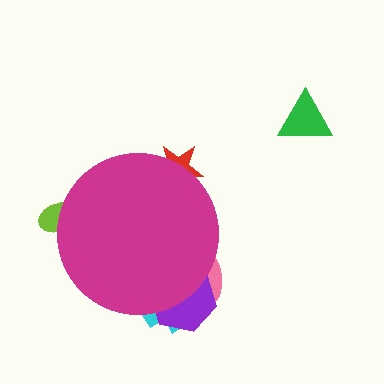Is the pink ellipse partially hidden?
Yes, the pink ellipse is partially hidden behind the magenta circle.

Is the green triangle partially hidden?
No, the green triangle is fully visible.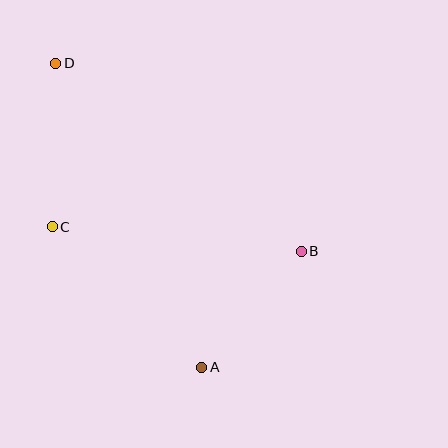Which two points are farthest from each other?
Points A and D are farthest from each other.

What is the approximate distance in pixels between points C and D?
The distance between C and D is approximately 164 pixels.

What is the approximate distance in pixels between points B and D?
The distance between B and D is approximately 309 pixels.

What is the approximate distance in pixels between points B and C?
The distance between B and C is approximately 250 pixels.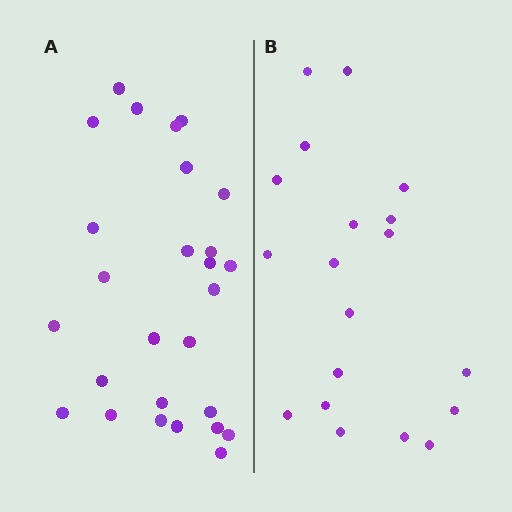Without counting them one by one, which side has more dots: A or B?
Region A (the left region) has more dots.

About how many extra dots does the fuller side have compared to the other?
Region A has roughly 8 or so more dots than region B.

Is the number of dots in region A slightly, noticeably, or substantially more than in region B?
Region A has noticeably more, but not dramatically so. The ratio is roughly 1.4 to 1.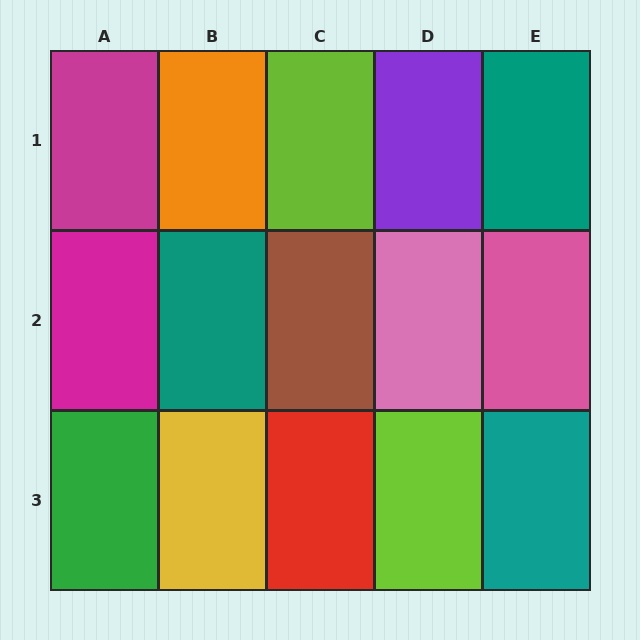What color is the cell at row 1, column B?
Orange.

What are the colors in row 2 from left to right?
Magenta, teal, brown, pink, pink.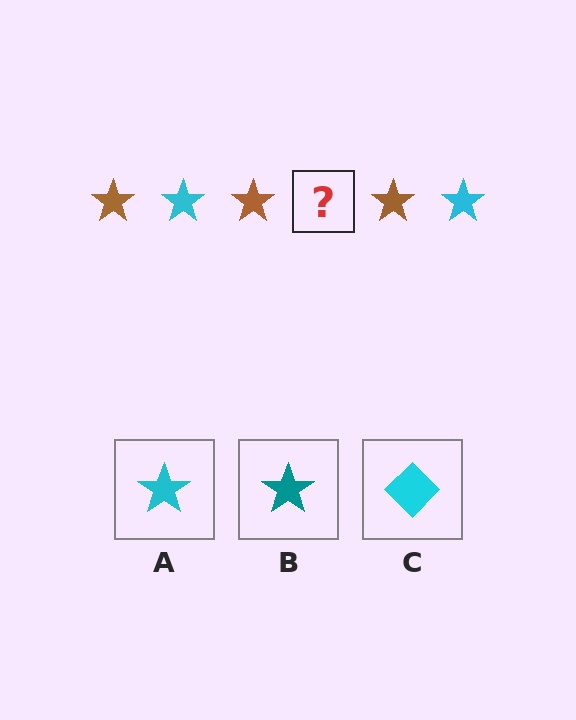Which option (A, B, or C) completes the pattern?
A.